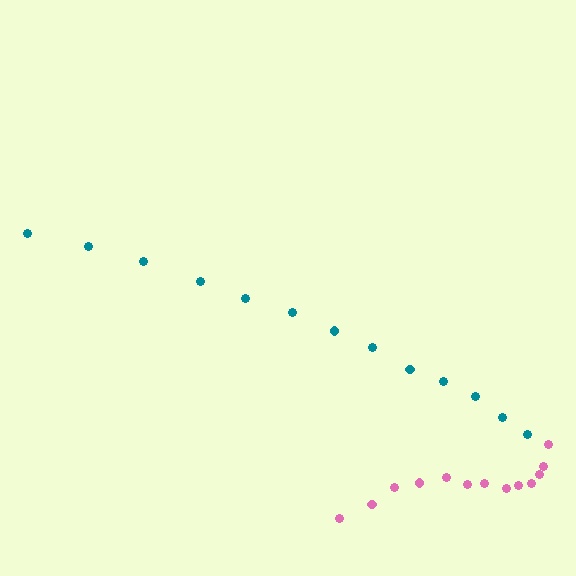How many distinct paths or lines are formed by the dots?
There are 2 distinct paths.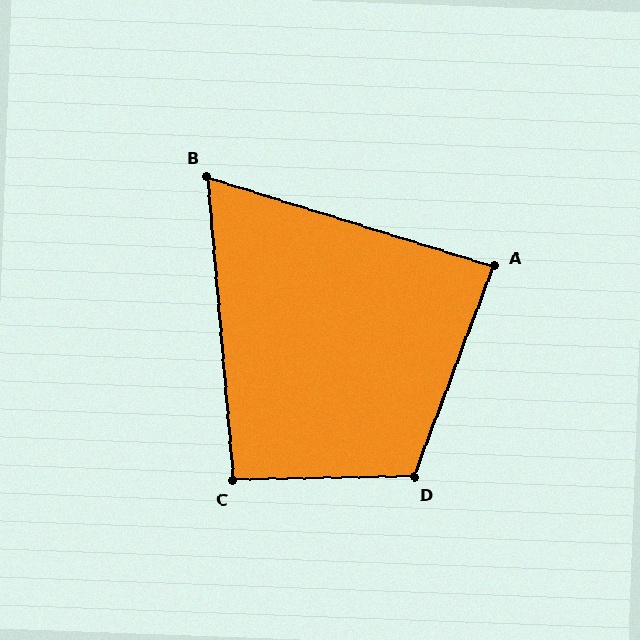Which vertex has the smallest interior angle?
B, at approximately 68 degrees.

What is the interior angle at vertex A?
Approximately 86 degrees (approximately right).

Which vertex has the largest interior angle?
D, at approximately 112 degrees.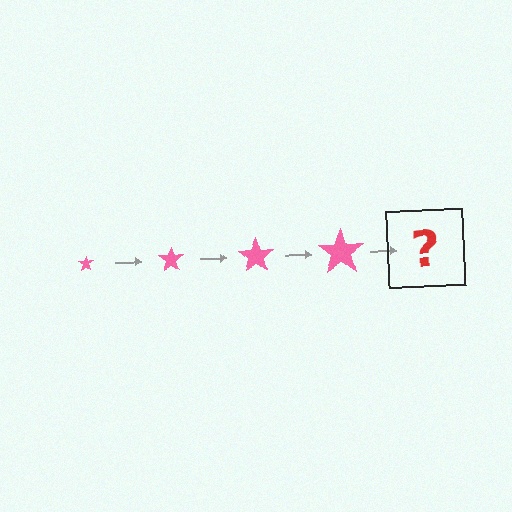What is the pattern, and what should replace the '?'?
The pattern is that the star gets progressively larger each step. The '?' should be a pink star, larger than the previous one.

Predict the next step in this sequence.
The next step is a pink star, larger than the previous one.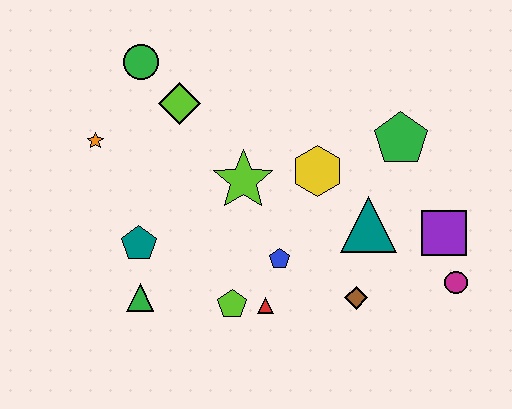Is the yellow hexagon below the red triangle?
No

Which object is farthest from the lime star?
The magenta circle is farthest from the lime star.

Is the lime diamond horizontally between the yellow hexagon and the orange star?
Yes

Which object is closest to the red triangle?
The lime pentagon is closest to the red triangle.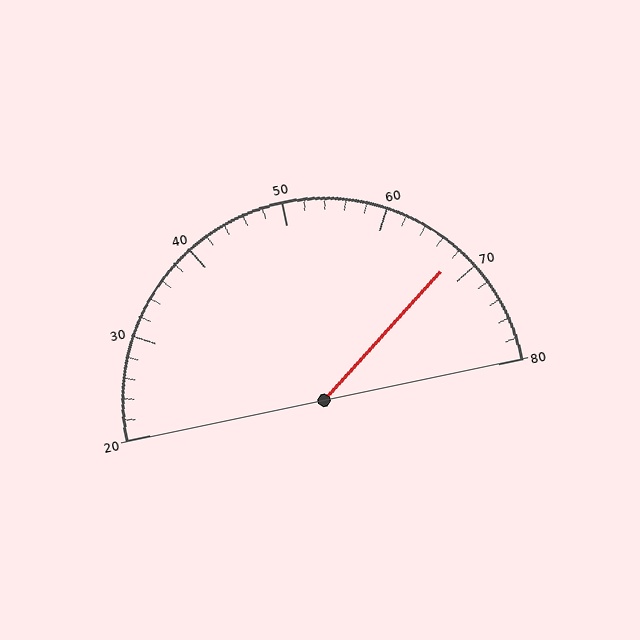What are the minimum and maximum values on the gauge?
The gauge ranges from 20 to 80.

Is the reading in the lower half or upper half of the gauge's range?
The reading is in the upper half of the range (20 to 80).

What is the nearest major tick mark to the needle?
The nearest major tick mark is 70.